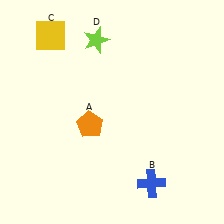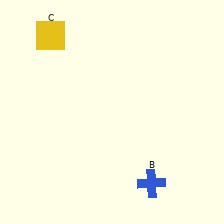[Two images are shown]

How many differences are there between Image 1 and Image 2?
There are 2 differences between the two images.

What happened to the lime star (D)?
The lime star (D) was removed in Image 2. It was in the top-left area of Image 1.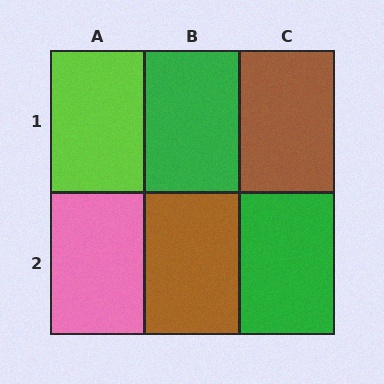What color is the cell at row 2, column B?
Brown.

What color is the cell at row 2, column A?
Pink.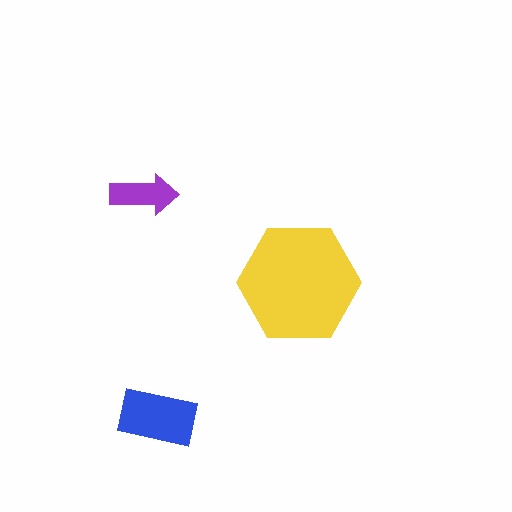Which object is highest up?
The purple arrow is topmost.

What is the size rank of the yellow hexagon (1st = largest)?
1st.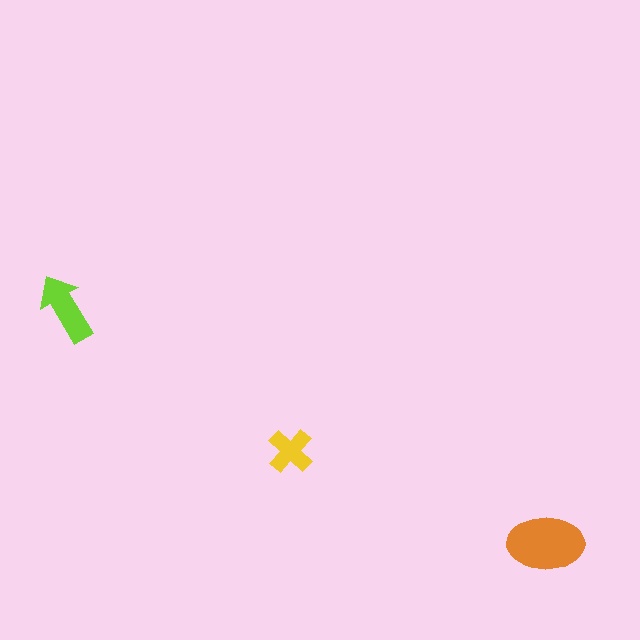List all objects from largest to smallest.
The orange ellipse, the lime arrow, the yellow cross.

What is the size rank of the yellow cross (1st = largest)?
3rd.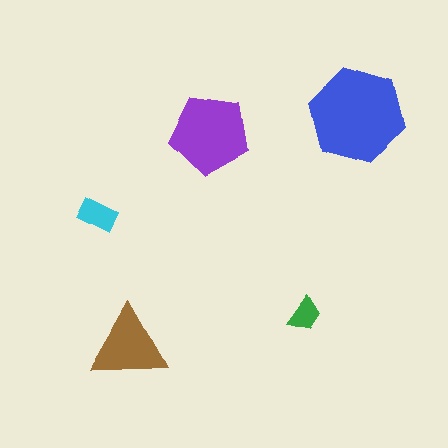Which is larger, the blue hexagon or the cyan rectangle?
The blue hexagon.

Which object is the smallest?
The green trapezoid.